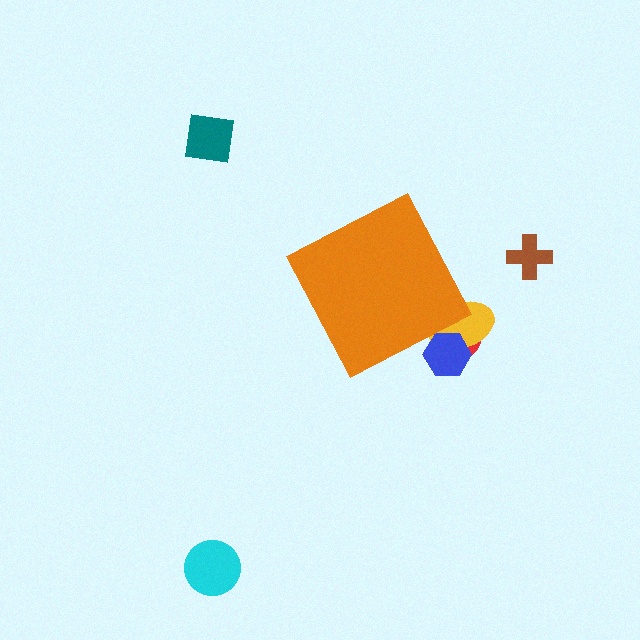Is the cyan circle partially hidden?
No, the cyan circle is fully visible.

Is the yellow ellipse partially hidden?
Yes, the yellow ellipse is partially hidden behind the orange diamond.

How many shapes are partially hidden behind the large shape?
3 shapes are partially hidden.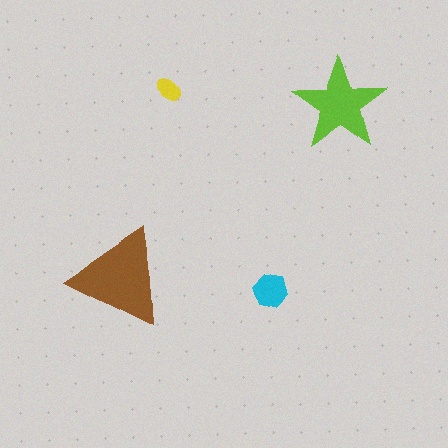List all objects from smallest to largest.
The yellow ellipse, the cyan hexagon, the lime star, the brown triangle.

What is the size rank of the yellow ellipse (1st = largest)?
4th.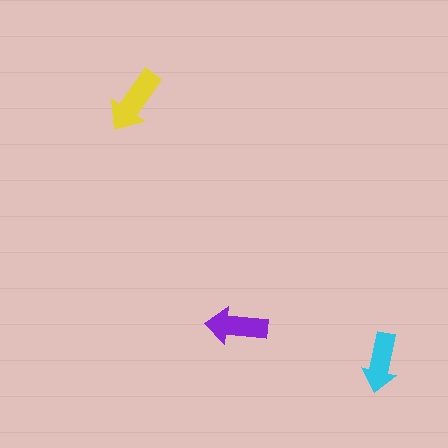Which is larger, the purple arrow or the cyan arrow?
The purple one.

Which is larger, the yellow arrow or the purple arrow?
The yellow one.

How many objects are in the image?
There are 3 objects in the image.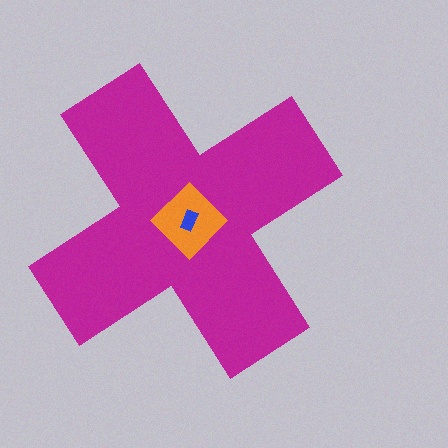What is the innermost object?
The blue rectangle.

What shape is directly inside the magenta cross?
The orange diamond.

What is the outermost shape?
The magenta cross.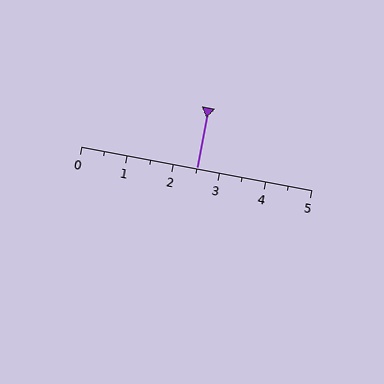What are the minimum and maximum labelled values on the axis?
The axis runs from 0 to 5.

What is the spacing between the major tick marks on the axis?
The major ticks are spaced 1 apart.